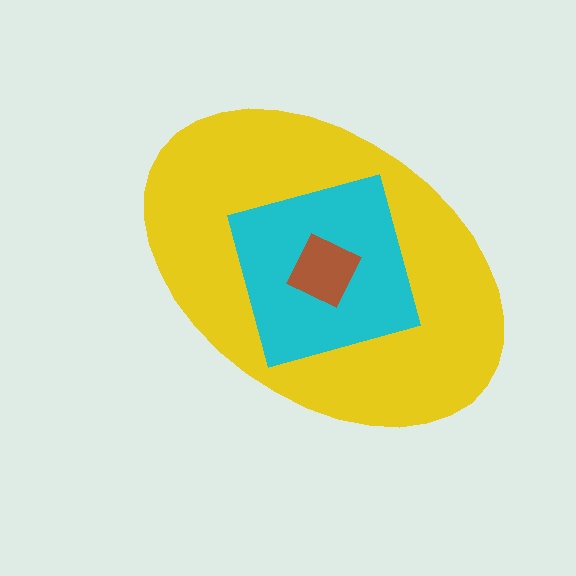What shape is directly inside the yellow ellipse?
The cyan diamond.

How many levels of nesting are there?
3.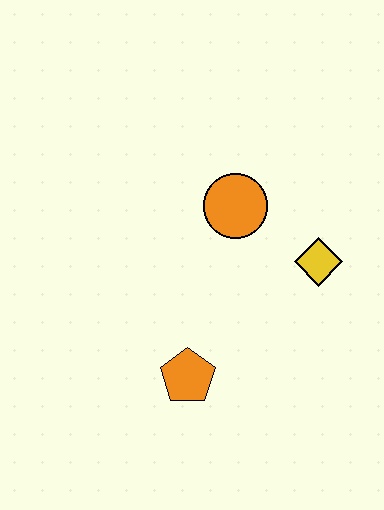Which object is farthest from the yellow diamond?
The orange pentagon is farthest from the yellow diamond.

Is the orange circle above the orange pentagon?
Yes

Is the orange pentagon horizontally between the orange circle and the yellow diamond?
No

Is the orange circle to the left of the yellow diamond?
Yes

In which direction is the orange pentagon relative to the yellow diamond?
The orange pentagon is to the left of the yellow diamond.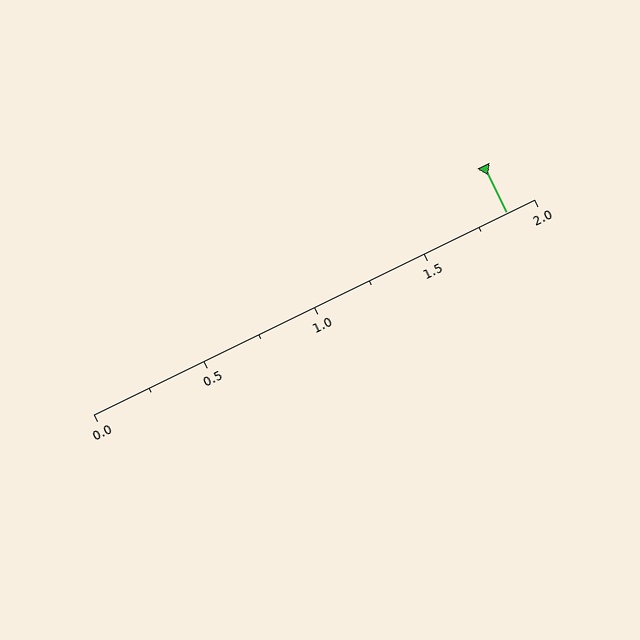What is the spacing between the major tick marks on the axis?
The major ticks are spaced 0.5 apart.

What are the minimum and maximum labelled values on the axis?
The axis runs from 0.0 to 2.0.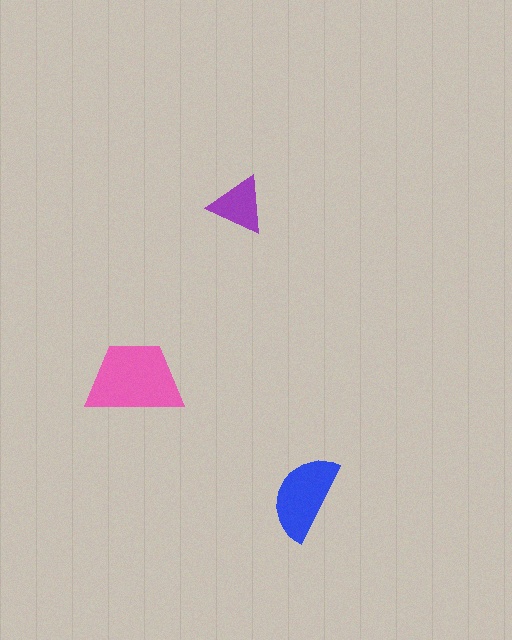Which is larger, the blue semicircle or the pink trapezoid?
The pink trapezoid.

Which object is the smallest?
The purple triangle.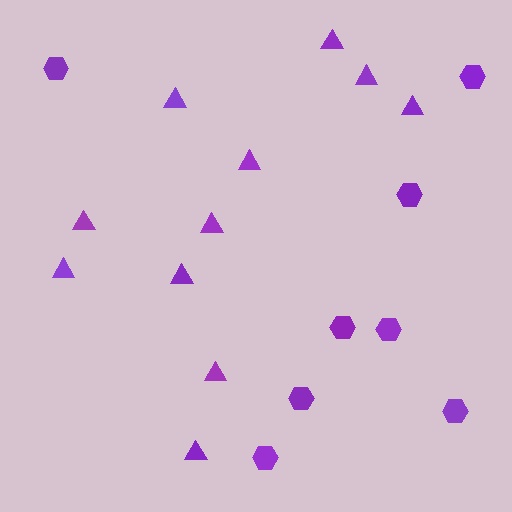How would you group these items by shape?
There are 2 groups: one group of hexagons (8) and one group of triangles (11).